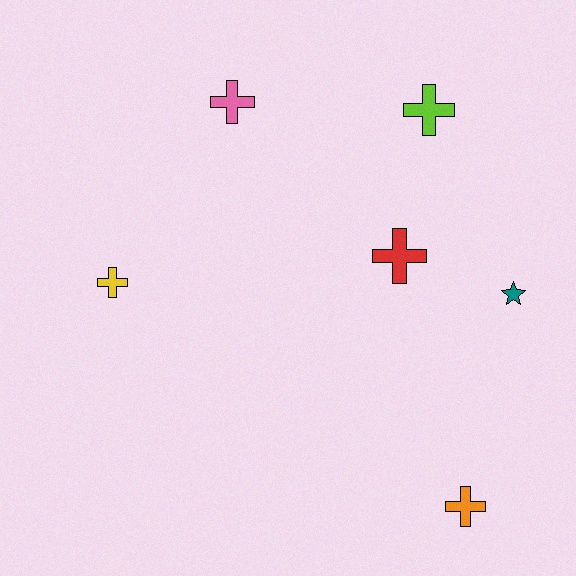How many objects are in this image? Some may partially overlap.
There are 6 objects.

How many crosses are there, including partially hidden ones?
There are 5 crosses.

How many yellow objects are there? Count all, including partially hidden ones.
There is 1 yellow object.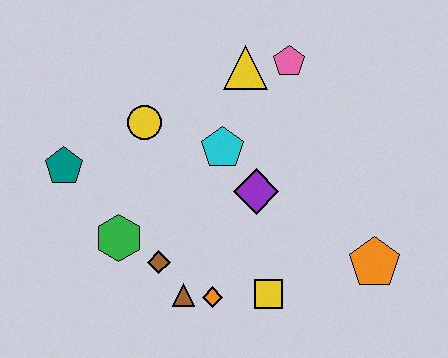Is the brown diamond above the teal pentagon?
No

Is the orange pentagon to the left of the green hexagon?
No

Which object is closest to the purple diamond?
The cyan pentagon is closest to the purple diamond.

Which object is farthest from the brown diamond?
The pink pentagon is farthest from the brown diamond.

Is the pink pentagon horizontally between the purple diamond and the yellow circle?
No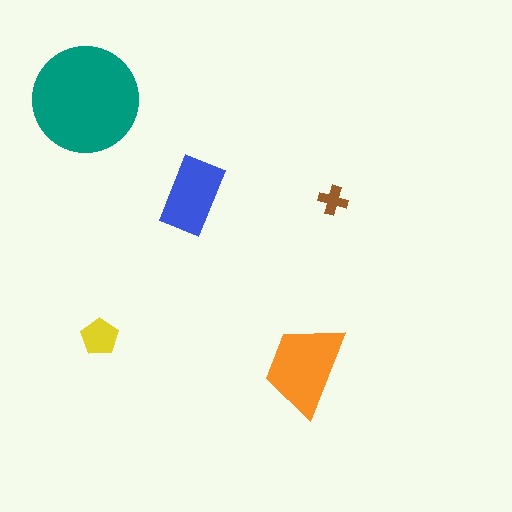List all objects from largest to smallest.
The teal circle, the orange trapezoid, the blue rectangle, the yellow pentagon, the brown cross.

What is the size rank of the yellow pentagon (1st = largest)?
4th.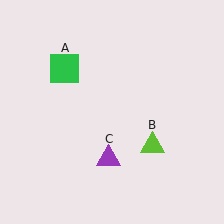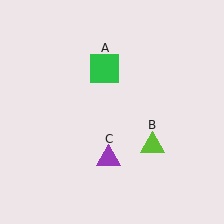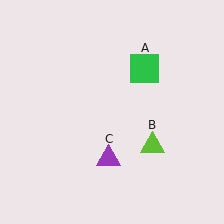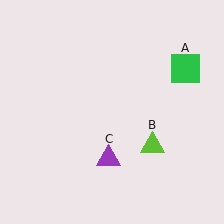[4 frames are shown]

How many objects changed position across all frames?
1 object changed position: green square (object A).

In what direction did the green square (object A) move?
The green square (object A) moved right.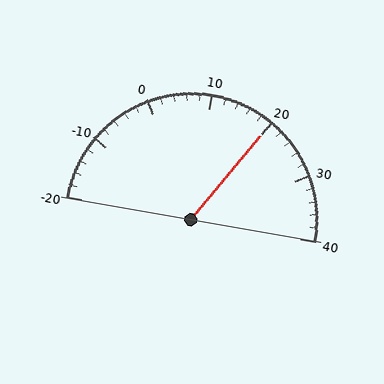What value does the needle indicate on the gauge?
The needle indicates approximately 20.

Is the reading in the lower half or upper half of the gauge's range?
The reading is in the upper half of the range (-20 to 40).